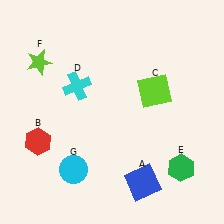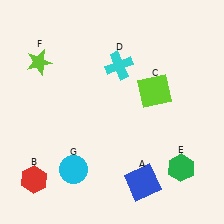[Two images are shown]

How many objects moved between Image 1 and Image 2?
2 objects moved between the two images.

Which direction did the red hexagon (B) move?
The red hexagon (B) moved down.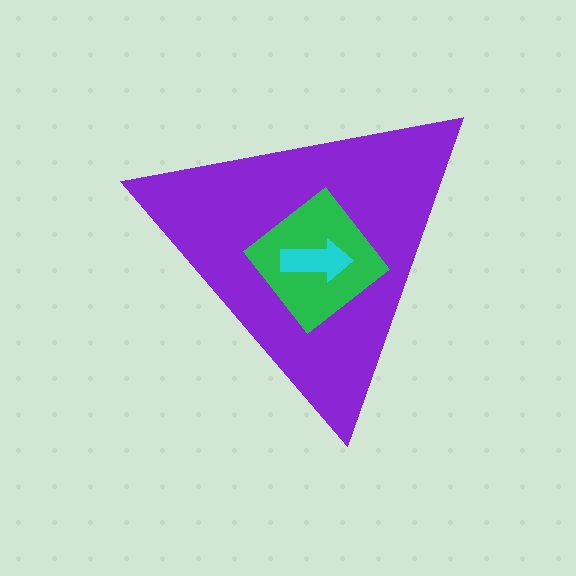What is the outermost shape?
The purple triangle.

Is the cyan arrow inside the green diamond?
Yes.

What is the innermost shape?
The cyan arrow.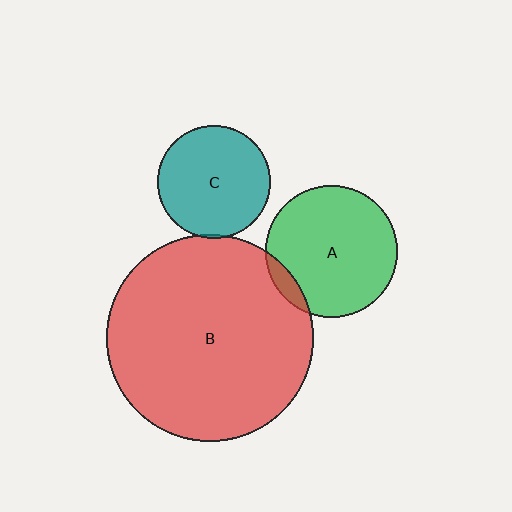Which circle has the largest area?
Circle B (red).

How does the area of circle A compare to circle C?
Approximately 1.3 times.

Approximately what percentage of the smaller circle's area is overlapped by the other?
Approximately 10%.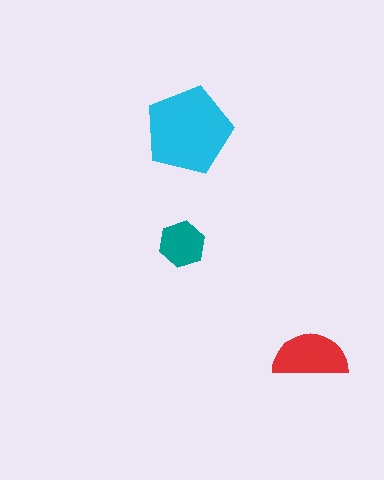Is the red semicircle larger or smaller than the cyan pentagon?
Smaller.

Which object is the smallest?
The teal hexagon.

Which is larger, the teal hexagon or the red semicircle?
The red semicircle.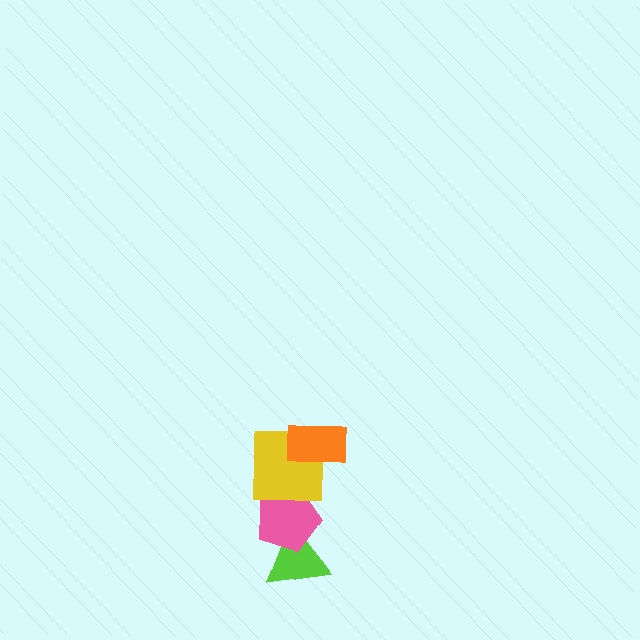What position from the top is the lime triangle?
The lime triangle is 4th from the top.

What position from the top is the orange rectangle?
The orange rectangle is 1st from the top.